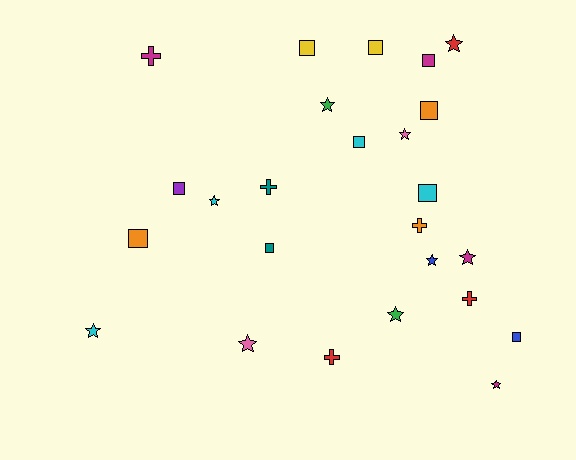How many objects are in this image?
There are 25 objects.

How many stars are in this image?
There are 10 stars.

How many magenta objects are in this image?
There are 4 magenta objects.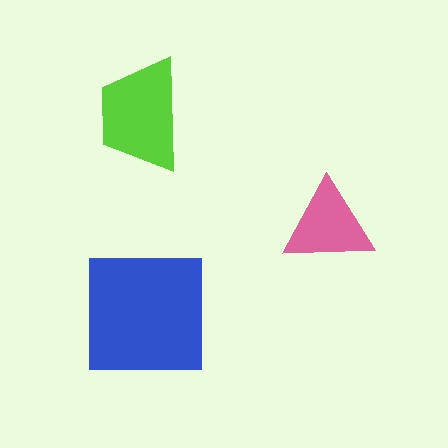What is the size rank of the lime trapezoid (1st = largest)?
2nd.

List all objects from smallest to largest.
The pink triangle, the lime trapezoid, the blue square.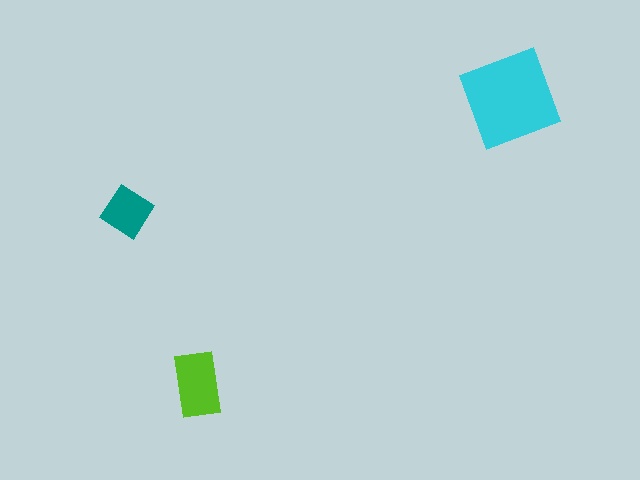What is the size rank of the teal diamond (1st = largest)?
3rd.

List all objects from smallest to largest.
The teal diamond, the lime rectangle, the cyan square.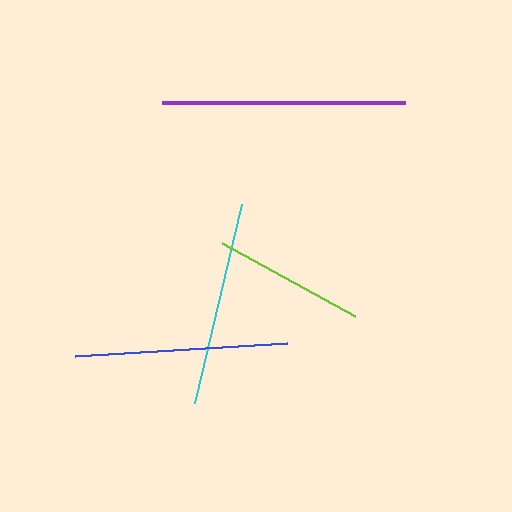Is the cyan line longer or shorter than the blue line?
The blue line is longer than the cyan line.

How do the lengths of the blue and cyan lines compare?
The blue and cyan lines are approximately the same length.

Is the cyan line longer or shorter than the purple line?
The purple line is longer than the cyan line.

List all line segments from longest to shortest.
From longest to shortest: purple, blue, cyan, lime.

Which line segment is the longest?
The purple line is the longest at approximately 244 pixels.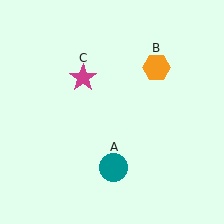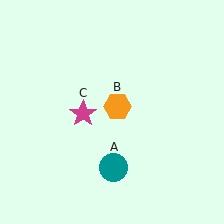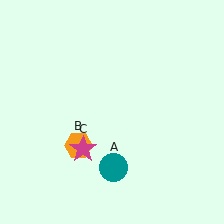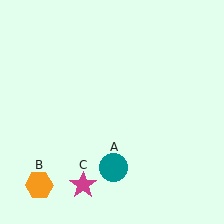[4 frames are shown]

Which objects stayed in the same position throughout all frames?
Teal circle (object A) remained stationary.